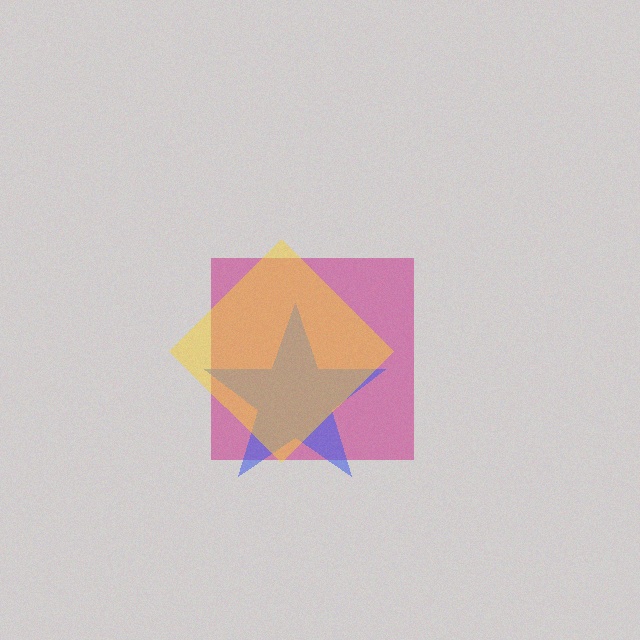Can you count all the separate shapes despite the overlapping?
Yes, there are 3 separate shapes.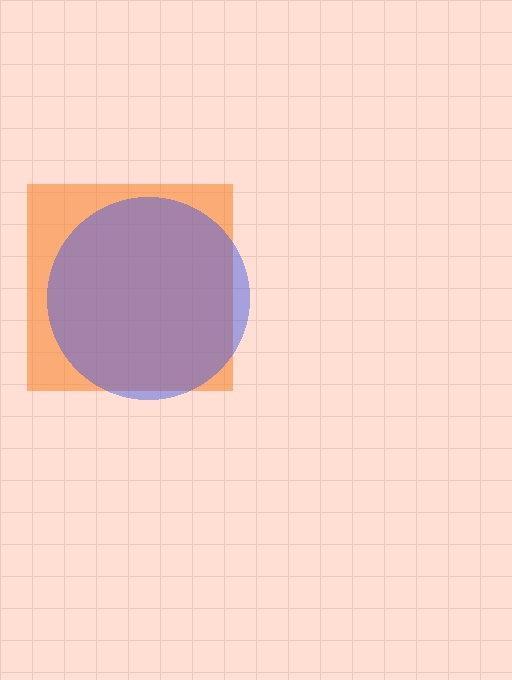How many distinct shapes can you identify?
There are 2 distinct shapes: an orange square, a blue circle.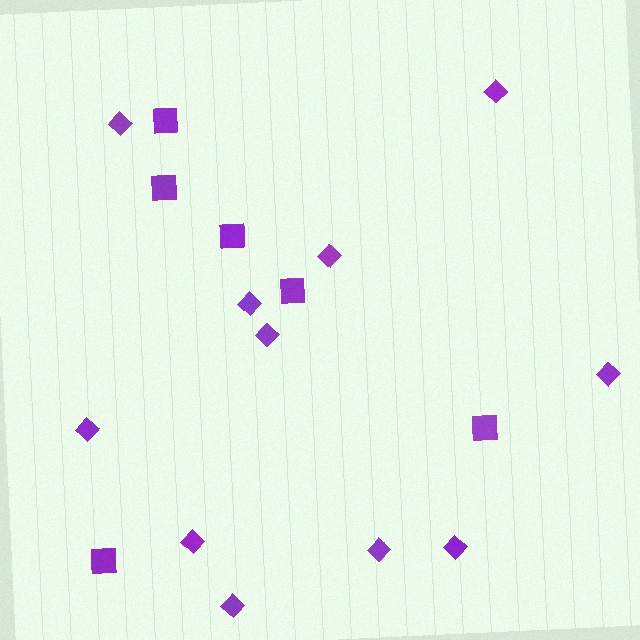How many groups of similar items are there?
There are 2 groups: one group of squares (6) and one group of diamonds (11).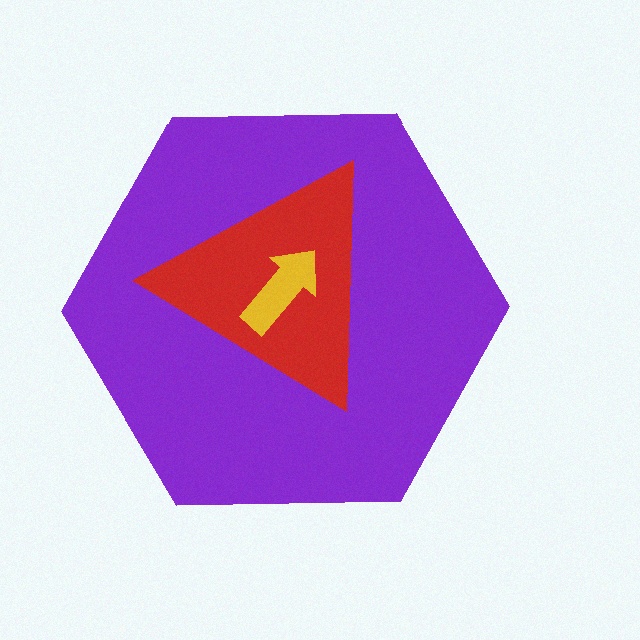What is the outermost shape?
The purple hexagon.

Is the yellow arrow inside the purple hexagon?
Yes.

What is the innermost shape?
The yellow arrow.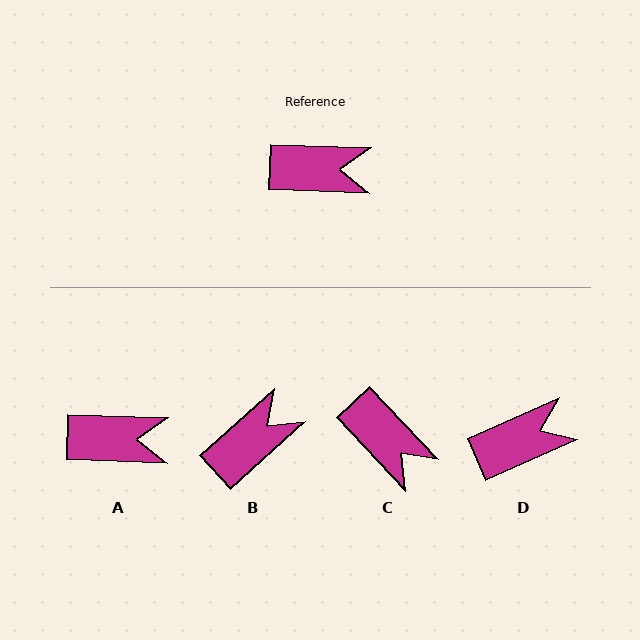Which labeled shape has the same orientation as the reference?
A.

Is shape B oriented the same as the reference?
No, it is off by about 44 degrees.